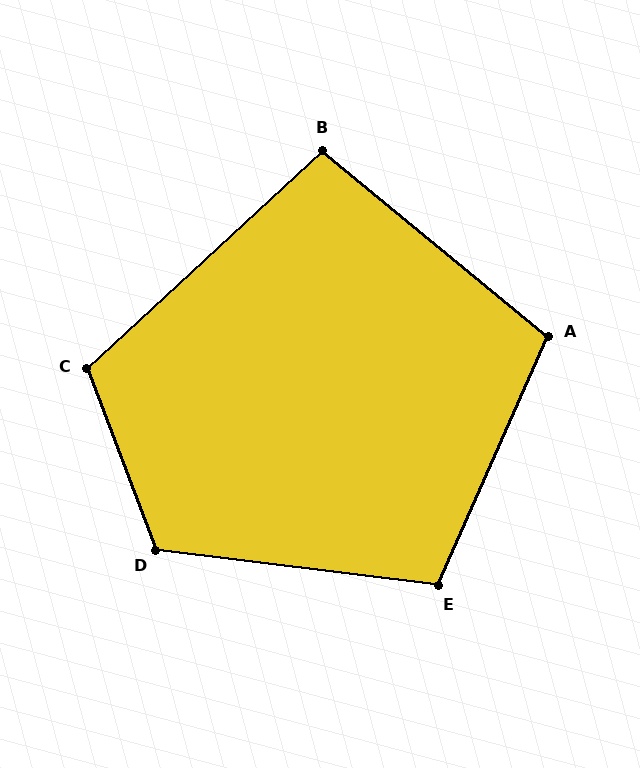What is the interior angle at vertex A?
Approximately 105 degrees (obtuse).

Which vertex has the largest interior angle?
D, at approximately 118 degrees.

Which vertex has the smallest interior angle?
B, at approximately 98 degrees.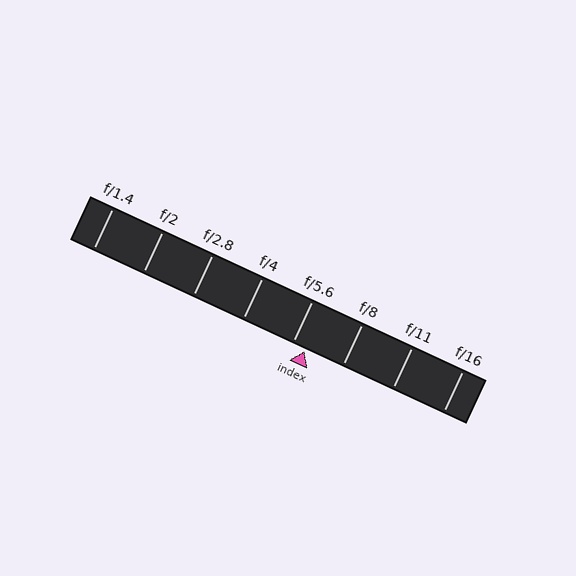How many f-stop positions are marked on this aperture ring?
There are 8 f-stop positions marked.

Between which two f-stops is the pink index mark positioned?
The index mark is between f/5.6 and f/8.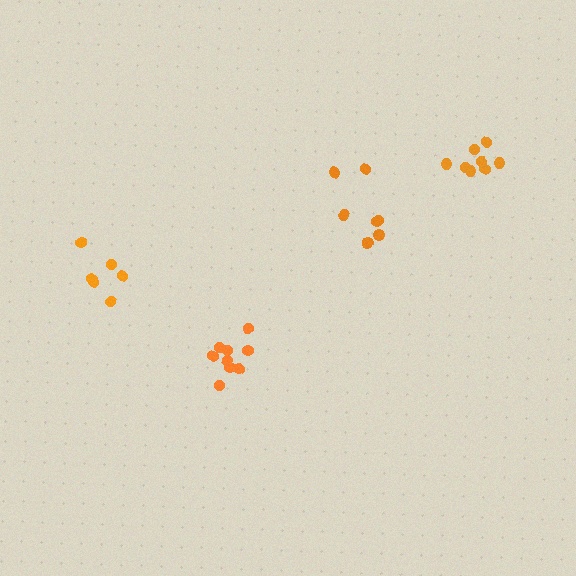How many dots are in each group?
Group 1: 9 dots, Group 2: 6 dots, Group 3: 7 dots, Group 4: 8 dots (30 total).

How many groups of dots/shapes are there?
There are 4 groups.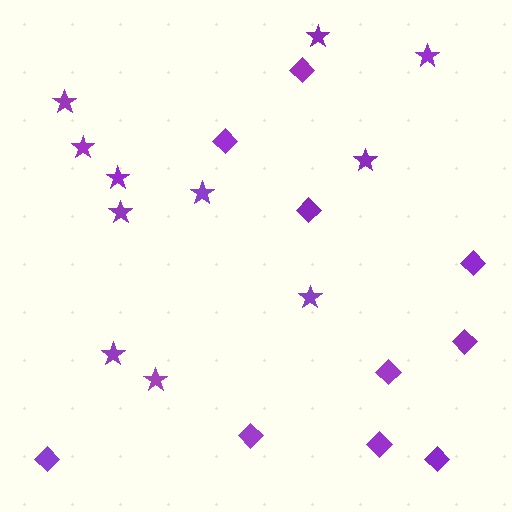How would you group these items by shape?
There are 2 groups: one group of stars (11) and one group of diamonds (10).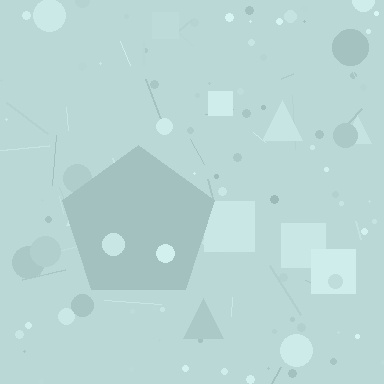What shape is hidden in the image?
A pentagon is hidden in the image.